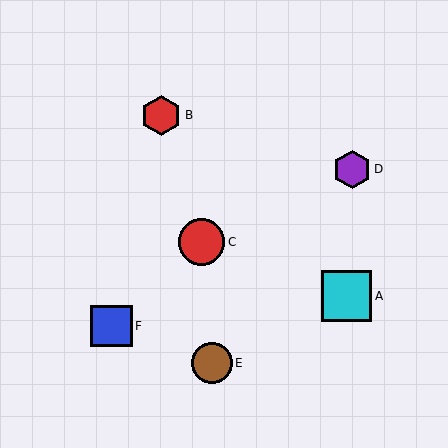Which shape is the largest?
The cyan square (labeled A) is the largest.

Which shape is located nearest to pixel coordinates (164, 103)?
The red hexagon (labeled B) at (161, 115) is nearest to that location.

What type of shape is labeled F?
Shape F is a blue square.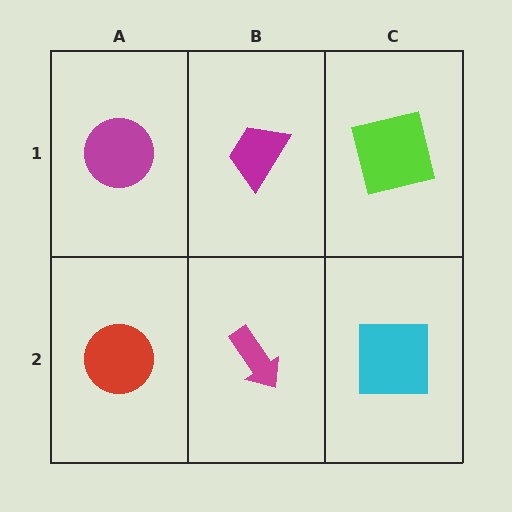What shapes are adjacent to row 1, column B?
A magenta arrow (row 2, column B), a magenta circle (row 1, column A), a lime square (row 1, column C).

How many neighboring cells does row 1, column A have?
2.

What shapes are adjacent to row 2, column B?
A magenta trapezoid (row 1, column B), a red circle (row 2, column A), a cyan square (row 2, column C).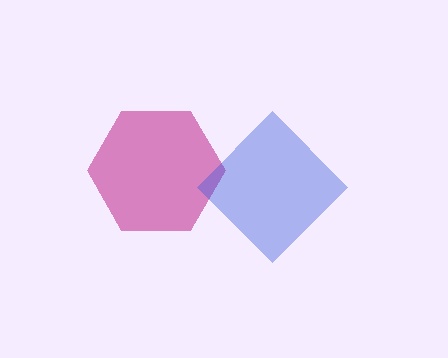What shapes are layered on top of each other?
The layered shapes are: a magenta hexagon, a blue diamond.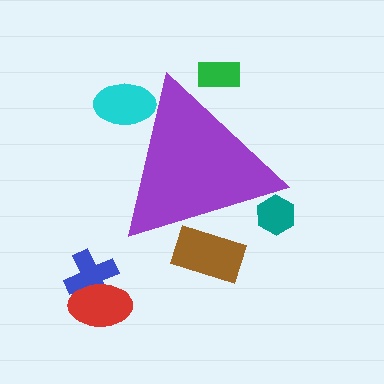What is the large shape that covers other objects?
A purple triangle.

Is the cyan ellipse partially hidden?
Yes, the cyan ellipse is partially hidden behind the purple triangle.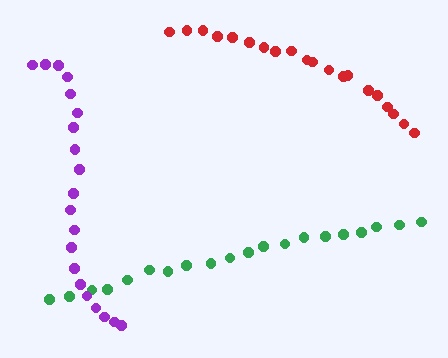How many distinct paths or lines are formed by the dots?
There are 3 distinct paths.